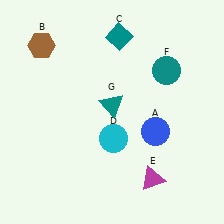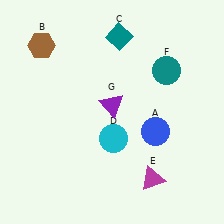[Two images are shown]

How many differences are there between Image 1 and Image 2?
There is 1 difference between the two images.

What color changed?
The triangle (G) changed from teal in Image 1 to purple in Image 2.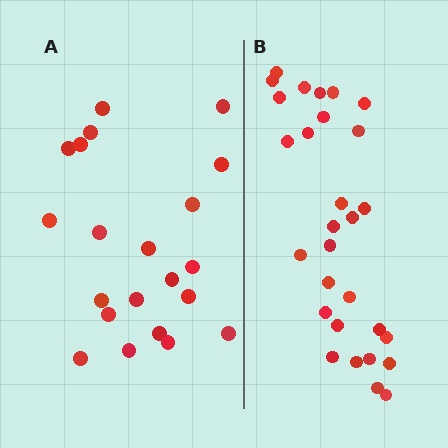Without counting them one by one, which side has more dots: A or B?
Region B (the right region) has more dots.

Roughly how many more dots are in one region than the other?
Region B has roughly 8 or so more dots than region A.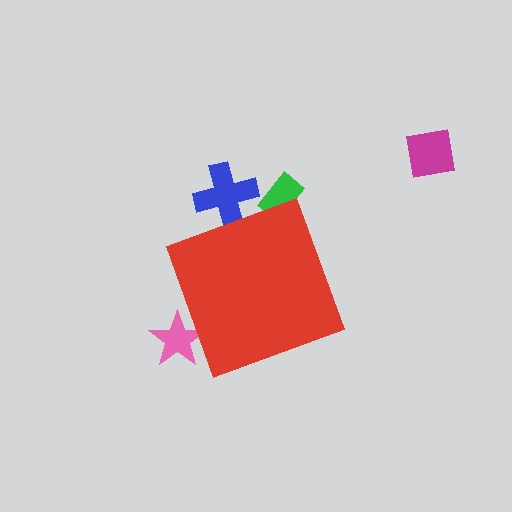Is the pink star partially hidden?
Yes, the pink star is partially hidden behind the red diamond.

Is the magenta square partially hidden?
No, the magenta square is fully visible.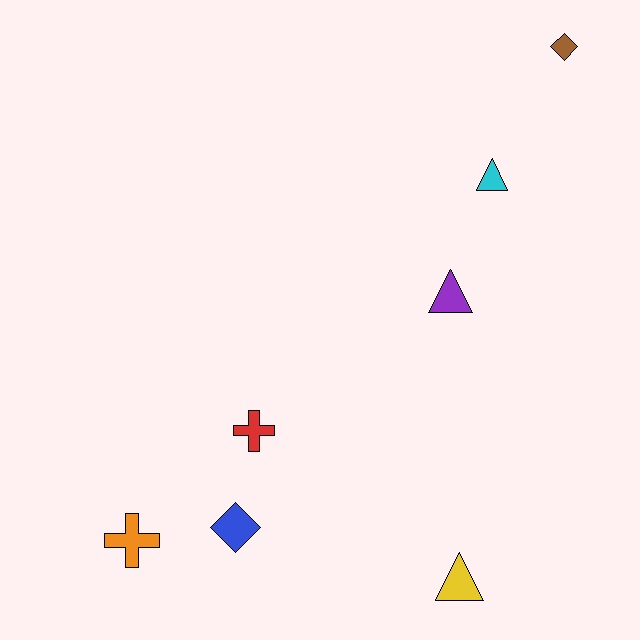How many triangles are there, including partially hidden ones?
There are 3 triangles.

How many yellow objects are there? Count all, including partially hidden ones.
There is 1 yellow object.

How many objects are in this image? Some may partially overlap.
There are 7 objects.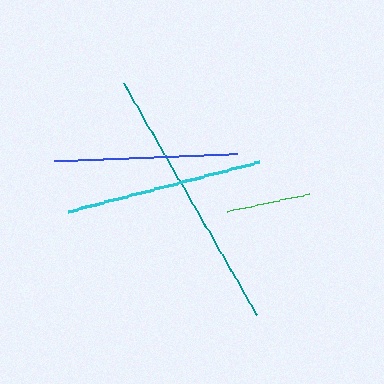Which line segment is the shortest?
The green line is the shortest at approximately 85 pixels.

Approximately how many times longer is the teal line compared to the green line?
The teal line is approximately 3.2 times the length of the green line.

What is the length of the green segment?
The green segment is approximately 85 pixels long.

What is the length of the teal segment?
The teal segment is approximately 268 pixels long.